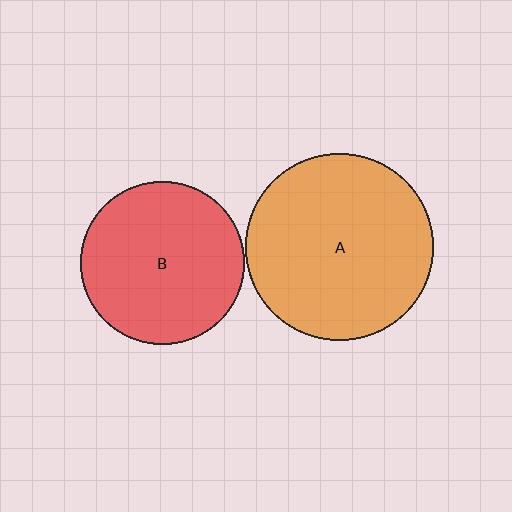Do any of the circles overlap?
No, none of the circles overlap.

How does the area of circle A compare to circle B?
Approximately 1.3 times.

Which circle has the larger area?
Circle A (orange).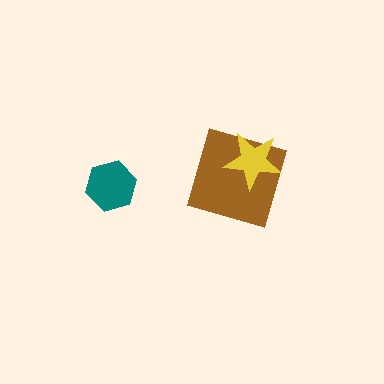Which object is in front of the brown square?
The yellow star is in front of the brown square.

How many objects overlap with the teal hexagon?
0 objects overlap with the teal hexagon.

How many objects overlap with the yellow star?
1 object overlaps with the yellow star.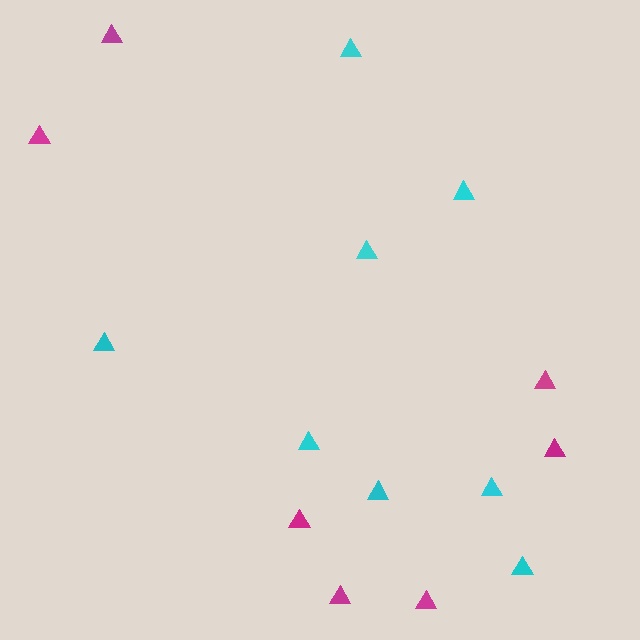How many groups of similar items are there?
There are 2 groups: one group of cyan triangles (8) and one group of magenta triangles (7).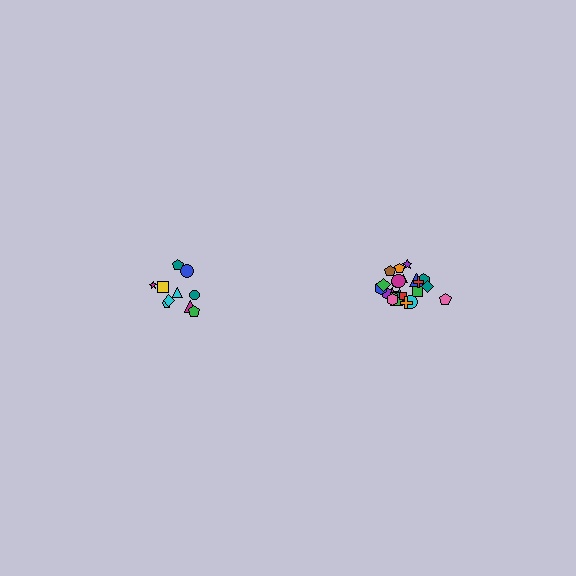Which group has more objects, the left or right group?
The right group.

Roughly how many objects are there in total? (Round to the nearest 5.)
Roughly 30 objects in total.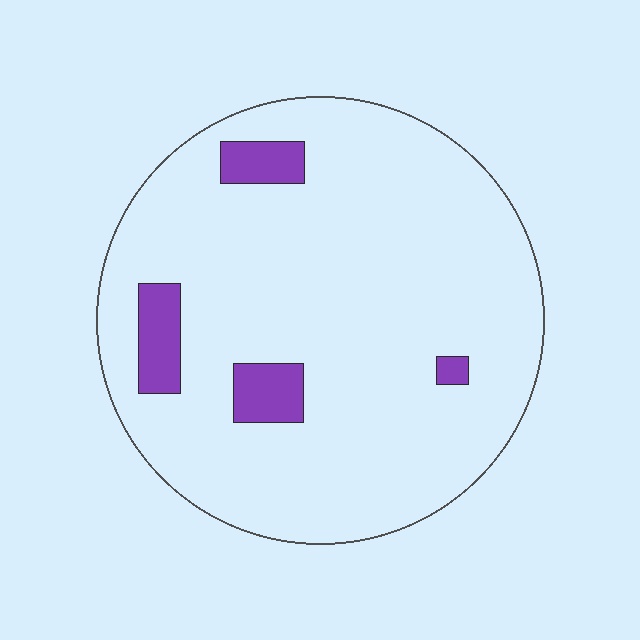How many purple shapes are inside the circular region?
4.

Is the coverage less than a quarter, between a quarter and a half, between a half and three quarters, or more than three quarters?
Less than a quarter.